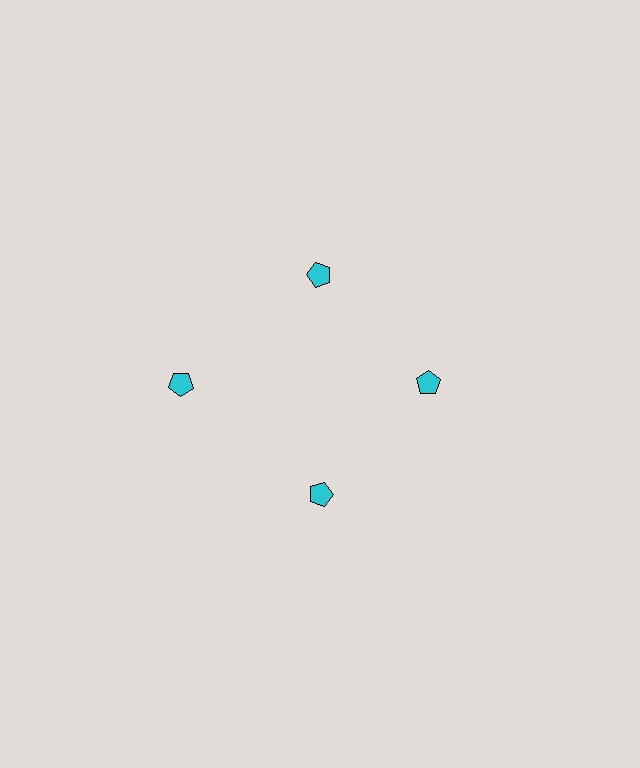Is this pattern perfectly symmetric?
No. The 4 cyan pentagons are arranged in a ring, but one element near the 9 o'clock position is pushed outward from the center, breaking the 4-fold rotational symmetry.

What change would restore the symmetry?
The symmetry would be restored by moving it inward, back onto the ring so that all 4 pentagons sit at equal angles and equal distance from the center.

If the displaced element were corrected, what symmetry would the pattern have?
It would have 4-fold rotational symmetry — the pattern would map onto itself every 90 degrees.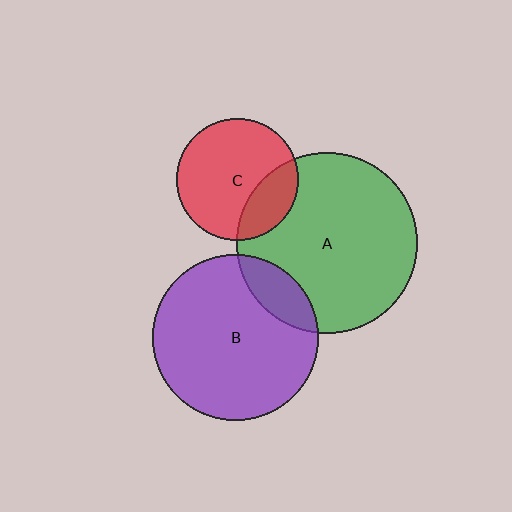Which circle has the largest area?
Circle A (green).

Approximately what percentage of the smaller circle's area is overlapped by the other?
Approximately 15%.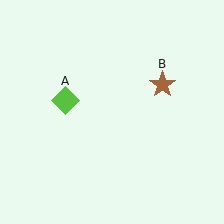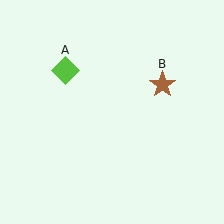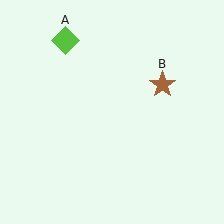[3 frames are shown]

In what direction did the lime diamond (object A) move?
The lime diamond (object A) moved up.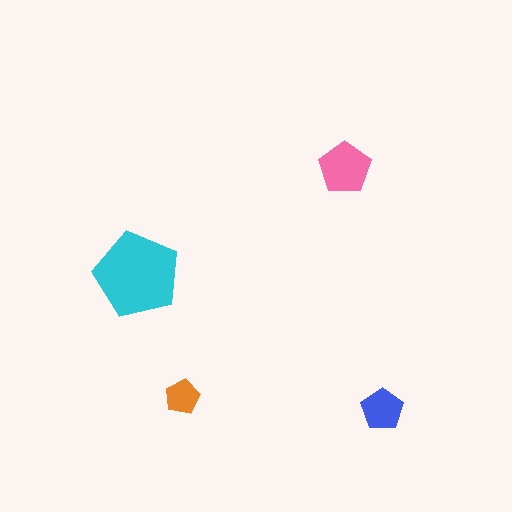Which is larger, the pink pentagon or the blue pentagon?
The pink one.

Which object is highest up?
The pink pentagon is topmost.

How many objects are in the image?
There are 4 objects in the image.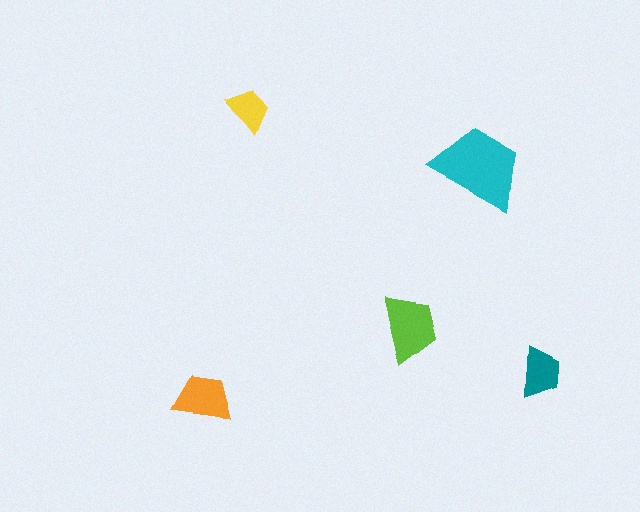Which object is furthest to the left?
The orange trapezoid is leftmost.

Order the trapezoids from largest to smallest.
the cyan one, the lime one, the orange one, the teal one, the yellow one.